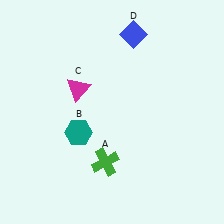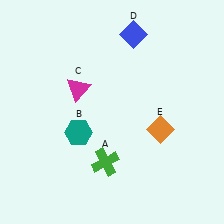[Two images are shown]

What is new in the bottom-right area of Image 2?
An orange diamond (E) was added in the bottom-right area of Image 2.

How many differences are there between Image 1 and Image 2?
There is 1 difference between the two images.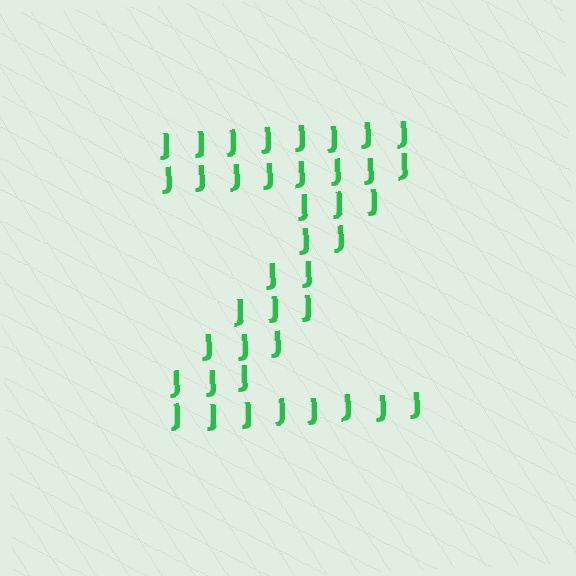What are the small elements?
The small elements are letter J's.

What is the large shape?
The large shape is the letter Z.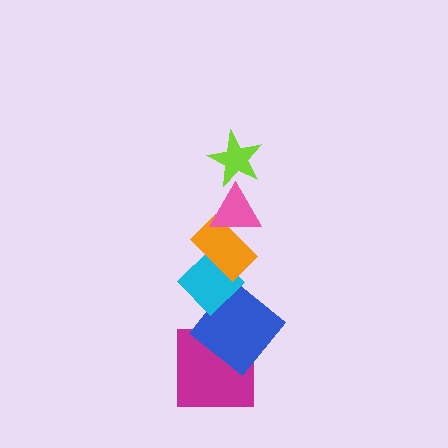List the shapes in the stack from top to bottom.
From top to bottom: the lime star, the pink triangle, the orange rectangle, the cyan diamond, the blue diamond, the magenta square.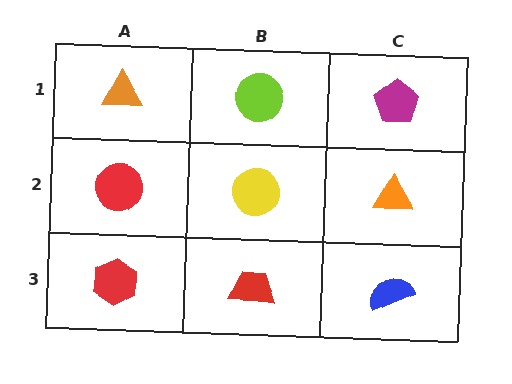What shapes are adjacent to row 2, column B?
A lime circle (row 1, column B), a red trapezoid (row 3, column B), a red circle (row 2, column A), an orange triangle (row 2, column C).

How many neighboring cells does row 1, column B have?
3.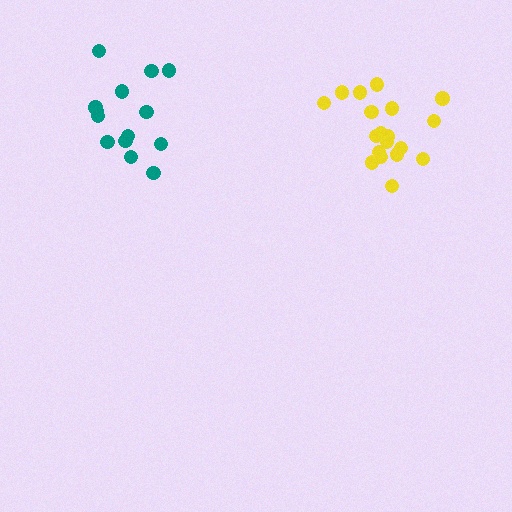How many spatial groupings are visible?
There are 2 spatial groupings.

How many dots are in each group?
Group 1: 14 dots, Group 2: 19 dots (33 total).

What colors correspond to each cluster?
The clusters are colored: teal, yellow.